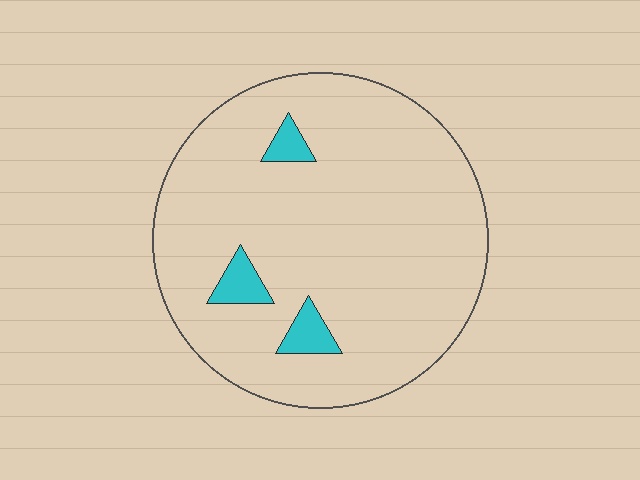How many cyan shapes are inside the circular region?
3.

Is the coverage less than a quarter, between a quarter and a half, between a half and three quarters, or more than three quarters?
Less than a quarter.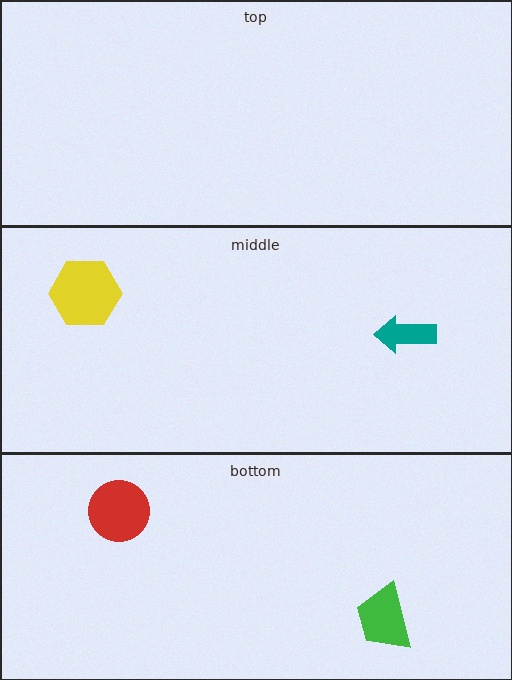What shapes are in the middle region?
The yellow hexagon, the teal arrow.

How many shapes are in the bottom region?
2.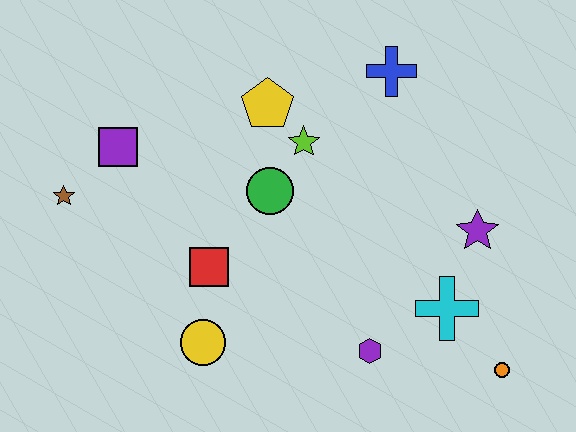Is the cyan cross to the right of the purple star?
No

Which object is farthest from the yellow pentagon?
The orange circle is farthest from the yellow pentagon.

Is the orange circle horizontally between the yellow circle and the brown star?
No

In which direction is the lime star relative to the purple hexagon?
The lime star is above the purple hexagon.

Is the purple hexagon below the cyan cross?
Yes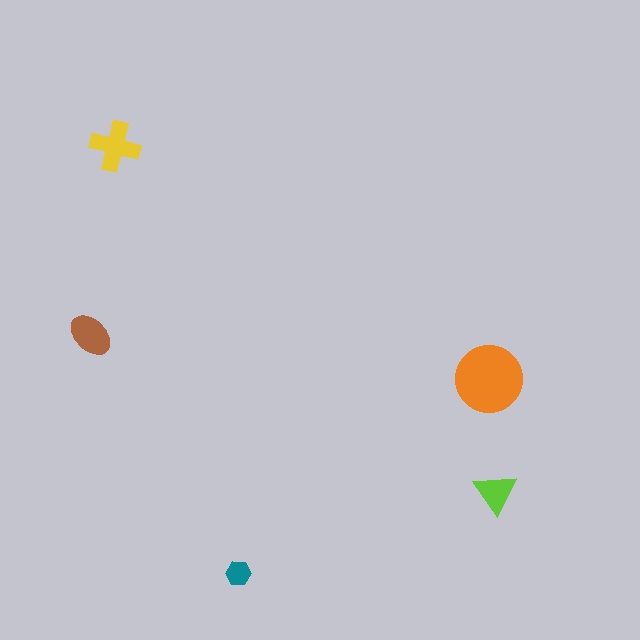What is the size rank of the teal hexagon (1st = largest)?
5th.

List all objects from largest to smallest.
The orange circle, the yellow cross, the brown ellipse, the lime triangle, the teal hexagon.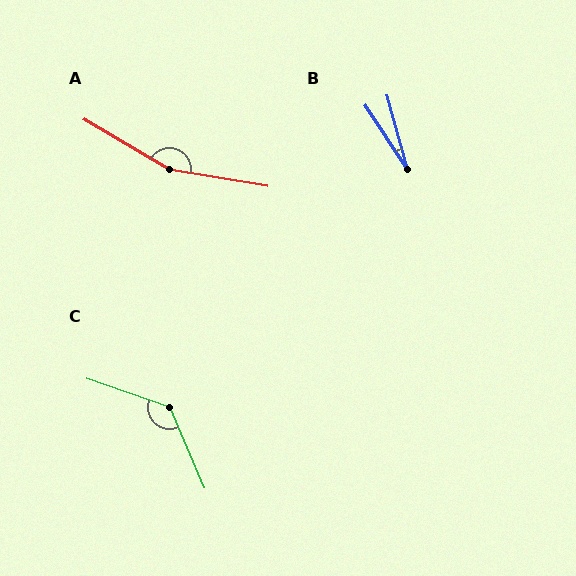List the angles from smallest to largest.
B (18°), C (132°), A (159°).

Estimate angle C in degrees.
Approximately 132 degrees.